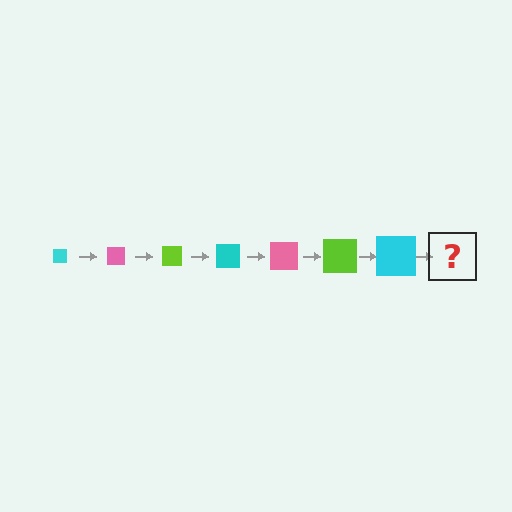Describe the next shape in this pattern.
It should be a pink square, larger than the previous one.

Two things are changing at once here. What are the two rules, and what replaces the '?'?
The two rules are that the square grows larger each step and the color cycles through cyan, pink, and lime. The '?' should be a pink square, larger than the previous one.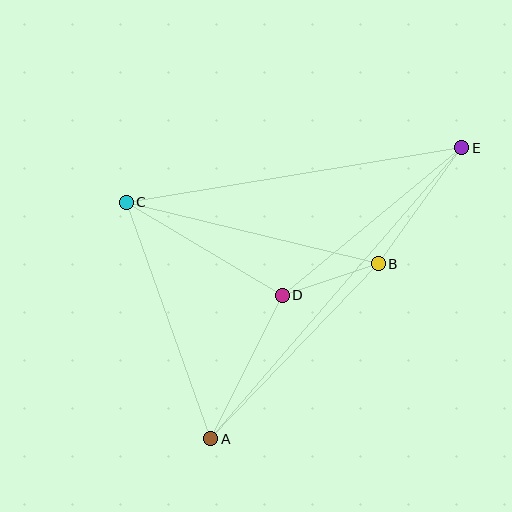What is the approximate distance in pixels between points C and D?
The distance between C and D is approximately 182 pixels.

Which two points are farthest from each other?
Points A and E are farthest from each other.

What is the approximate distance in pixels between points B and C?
The distance between B and C is approximately 259 pixels.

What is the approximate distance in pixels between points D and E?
The distance between D and E is approximately 232 pixels.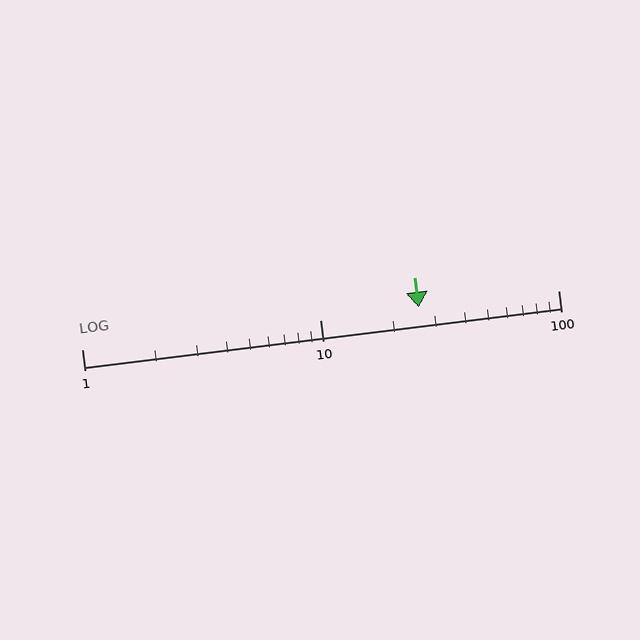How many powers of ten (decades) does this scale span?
The scale spans 2 decades, from 1 to 100.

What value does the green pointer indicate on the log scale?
The pointer indicates approximately 26.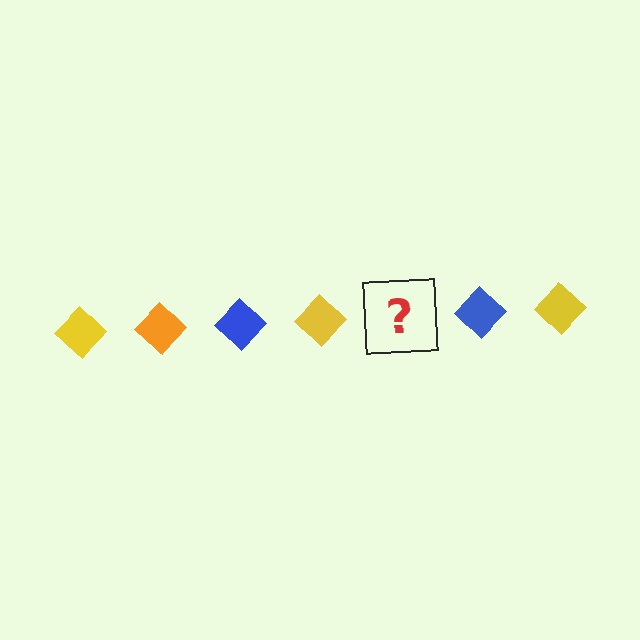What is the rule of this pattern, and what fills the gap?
The rule is that the pattern cycles through yellow, orange, blue diamonds. The gap should be filled with an orange diamond.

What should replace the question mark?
The question mark should be replaced with an orange diamond.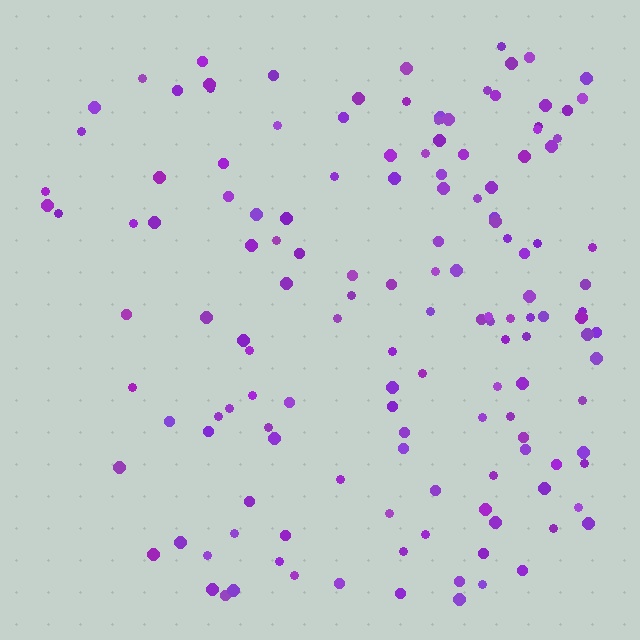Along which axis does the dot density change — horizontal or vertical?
Horizontal.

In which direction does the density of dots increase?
From left to right, with the right side densest.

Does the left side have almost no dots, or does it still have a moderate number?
Still a moderate number, just noticeably fewer than the right.